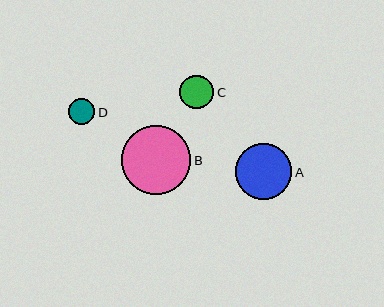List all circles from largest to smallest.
From largest to smallest: B, A, C, D.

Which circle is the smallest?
Circle D is the smallest with a size of approximately 26 pixels.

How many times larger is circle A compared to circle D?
Circle A is approximately 2.2 times the size of circle D.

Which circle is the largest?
Circle B is the largest with a size of approximately 69 pixels.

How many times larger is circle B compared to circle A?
Circle B is approximately 1.2 times the size of circle A.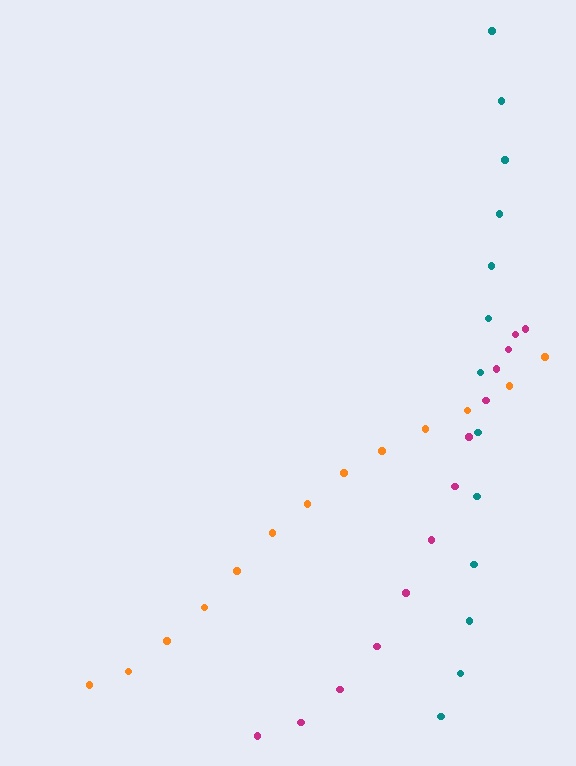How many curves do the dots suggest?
There are 3 distinct paths.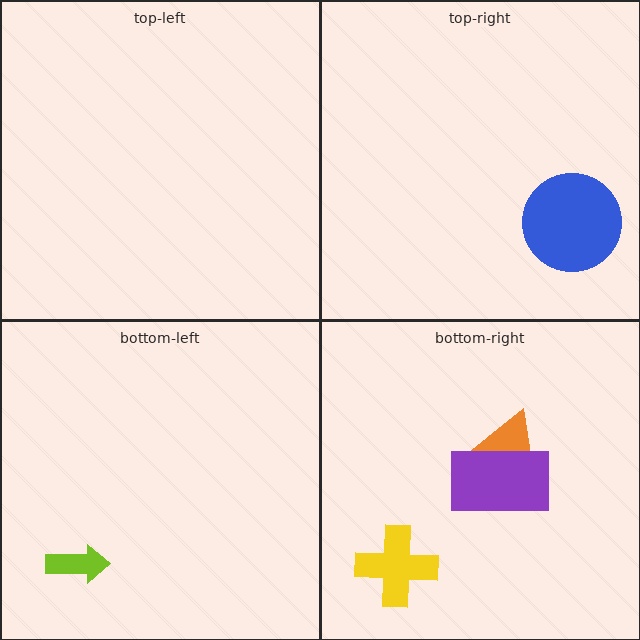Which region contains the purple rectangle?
The bottom-right region.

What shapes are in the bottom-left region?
The lime arrow.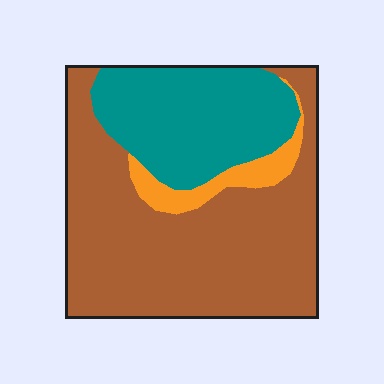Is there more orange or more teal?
Teal.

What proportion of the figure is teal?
Teal covers about 30% of the figure.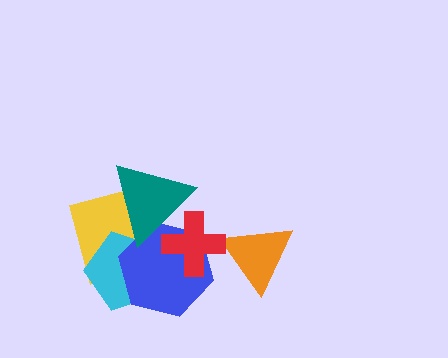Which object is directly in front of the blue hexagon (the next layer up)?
The teal triangle is directly in front of the blue hexagon.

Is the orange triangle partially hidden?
Yes, it is partially covered by another shape.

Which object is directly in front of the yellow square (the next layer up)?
The cyan pentagon is directly in front of the yellow square.